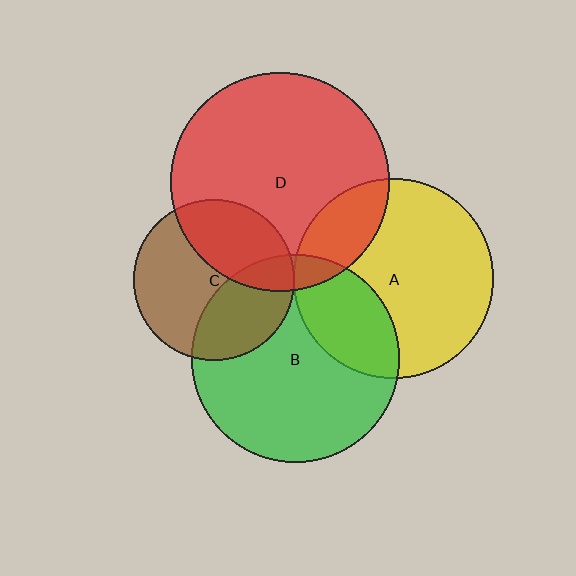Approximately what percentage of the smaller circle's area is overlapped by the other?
Approximately 10%.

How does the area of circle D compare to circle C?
Approximately 1.9 times.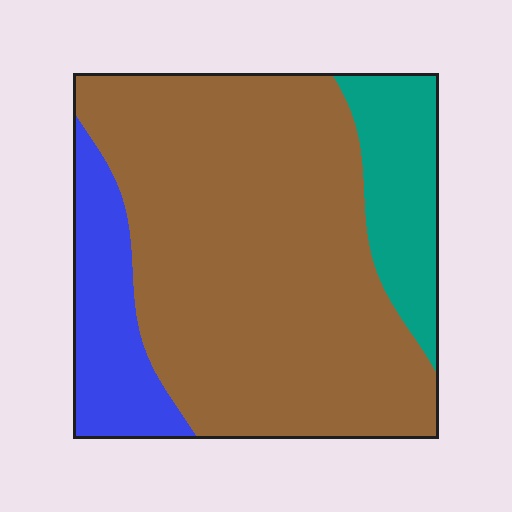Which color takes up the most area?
Brown, at roughly 70%.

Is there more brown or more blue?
Brown.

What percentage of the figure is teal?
Teal takes up about one eighth (1/8) of the figure.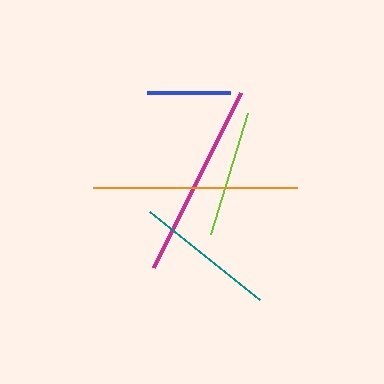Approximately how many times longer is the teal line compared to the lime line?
The teal line is approximately 1.1 times the length of the lime line.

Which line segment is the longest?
The orange line is the longest at approximately 204 pixels.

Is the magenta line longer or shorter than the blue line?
The magenta line is longer than the blue line.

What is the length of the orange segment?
The orange segment is approximately 204 pixels long.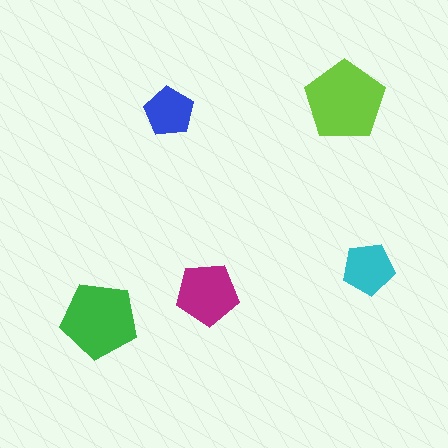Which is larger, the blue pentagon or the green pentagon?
The green one.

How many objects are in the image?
There are 5 objects in the image.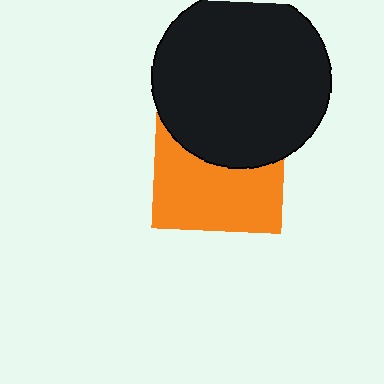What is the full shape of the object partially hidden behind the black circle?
The partially hidden object is an orange square.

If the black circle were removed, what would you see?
You would see the complete orange square.